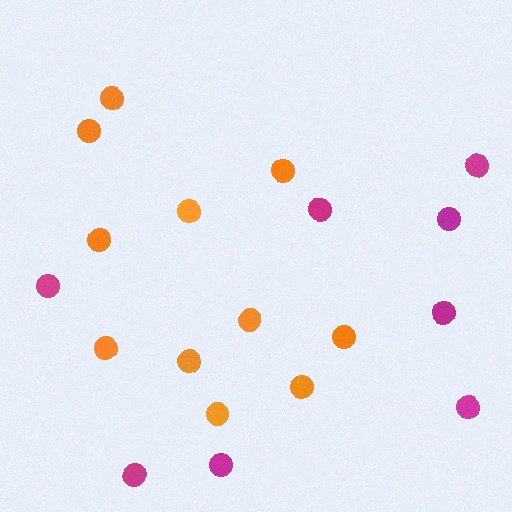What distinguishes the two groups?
There are 2 groups: one group of orange circles (11) and one group of magenta circles (8).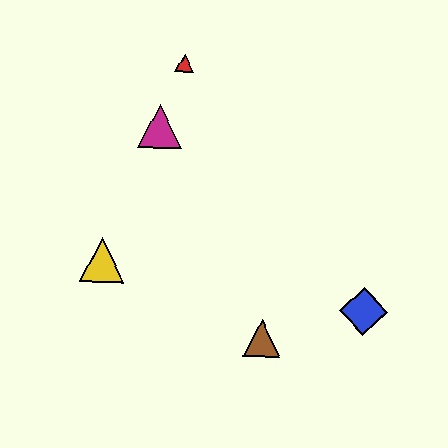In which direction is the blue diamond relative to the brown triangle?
The blue diamond is to the right of the brown triangle.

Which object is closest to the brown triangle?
The blue diamond is closest to the brown triangle.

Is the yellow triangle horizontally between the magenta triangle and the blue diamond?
No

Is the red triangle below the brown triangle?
No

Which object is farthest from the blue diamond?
The red triangle is farthest from the blue diamond.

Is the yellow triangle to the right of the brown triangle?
No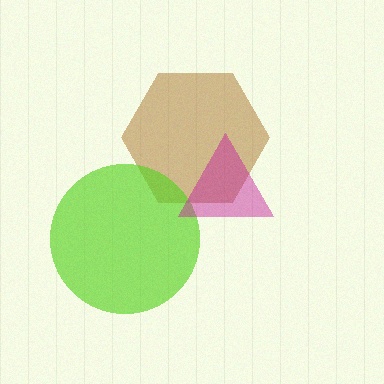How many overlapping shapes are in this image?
There are 3 overlapping shapes in the image.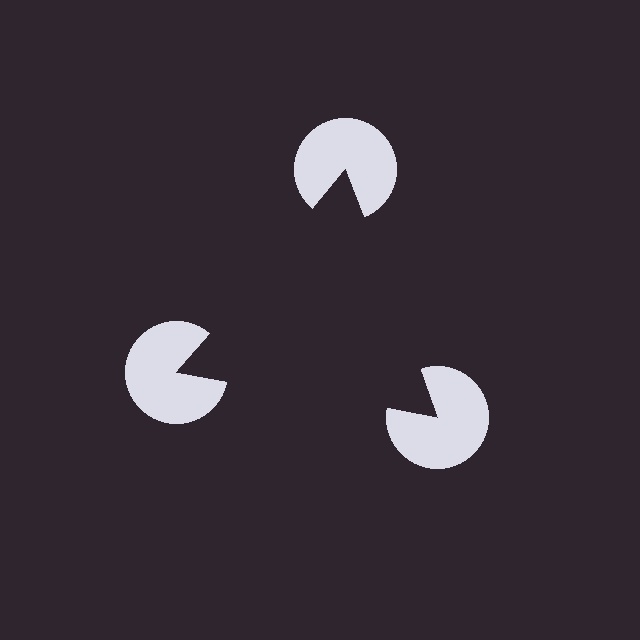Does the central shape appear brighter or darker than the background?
It typically appears slightly darker than the background, even though no actual brightness change is drawn.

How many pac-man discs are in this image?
There are 3 — one at each vertex of the illusory triangle.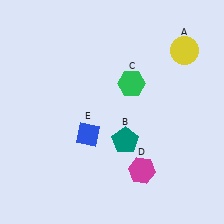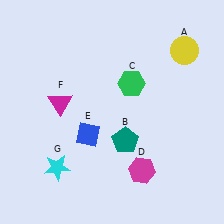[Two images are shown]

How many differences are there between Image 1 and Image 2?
There are 2 differences between the two images.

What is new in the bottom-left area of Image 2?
A cyan star (G) was added in the bottom-left area of Image 2.